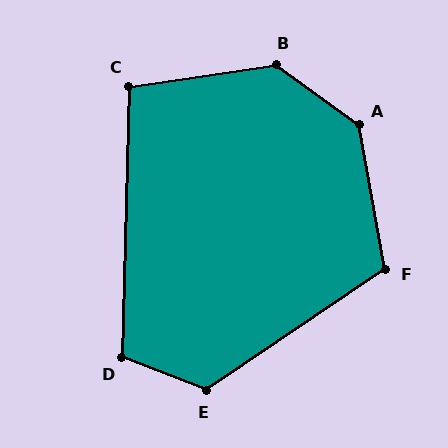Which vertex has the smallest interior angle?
C, at approximately 100 degrees.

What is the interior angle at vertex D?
Approximately 110 degrees (obtuse).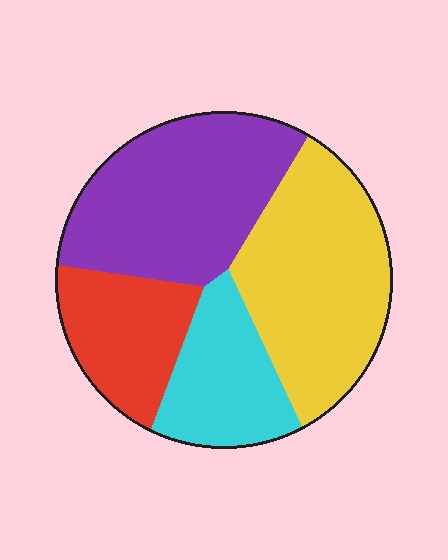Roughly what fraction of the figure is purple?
Purple covers roughly 35% of the figure.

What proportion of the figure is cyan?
Cyan covers about 15% of the figure.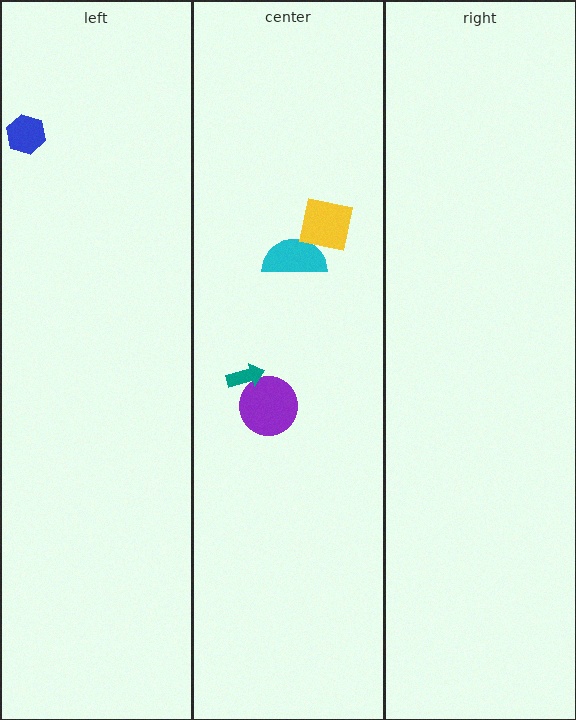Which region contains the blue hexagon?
The left region.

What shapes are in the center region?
The purple circle, the teal arrow, the cyan semicircle, the yellow square.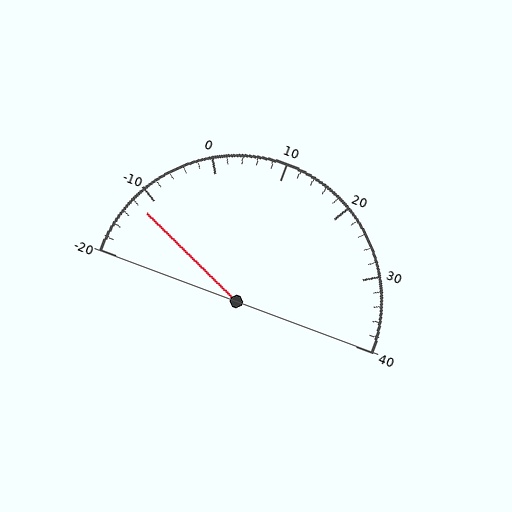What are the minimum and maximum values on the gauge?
The gauge ranges from -20 to 40.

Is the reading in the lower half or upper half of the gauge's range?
The reading is in the lower half of the range (-20 to 40).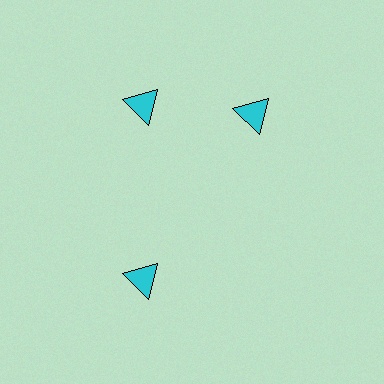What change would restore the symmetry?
The symmetry would be restored by rotating it back into even spacing with its neighbors so that all 3 triangles sit at equal angles and equal distance from the center.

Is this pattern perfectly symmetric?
No. The 3 cyan triangles are arranged in a ring, but one element near the 3 o'clock position is rotated out of alignment along the ring, breaking the 3-fold rotational symmetry.